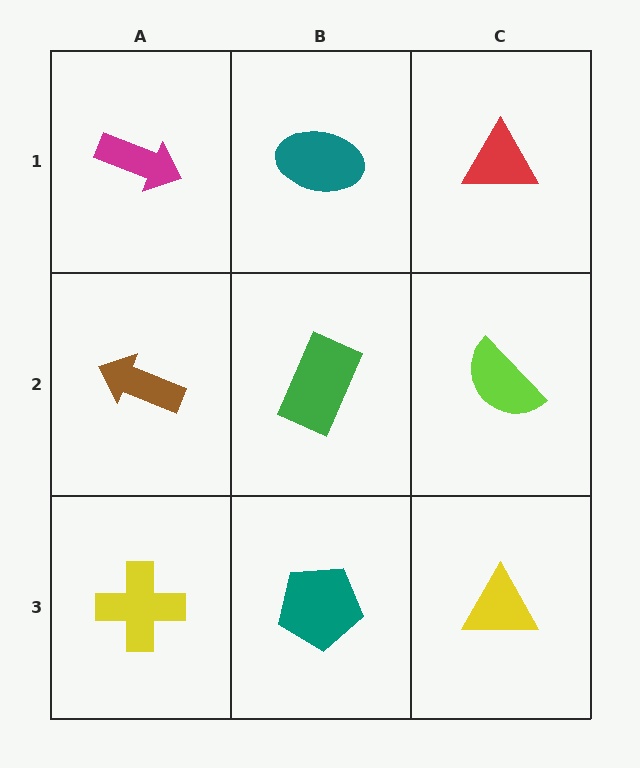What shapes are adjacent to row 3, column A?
A brown arrow (row 2, column A), a teal pentagon (row 3, column B).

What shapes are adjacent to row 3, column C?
A lime semicircle (row 2, column C), a teal pentagon (row 3, column B).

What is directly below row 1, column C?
A lime semicircle.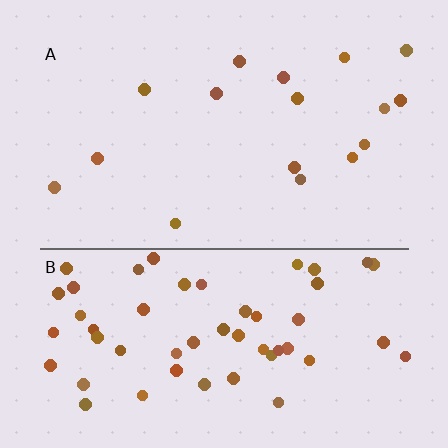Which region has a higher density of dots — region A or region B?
B (the bottom).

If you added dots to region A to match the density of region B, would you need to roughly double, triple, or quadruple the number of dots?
Approximately triple.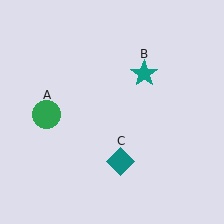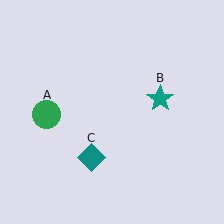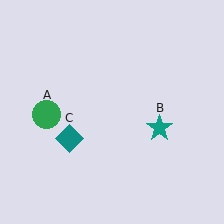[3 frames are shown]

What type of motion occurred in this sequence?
The teal star (object B), teal diamond (object C) rotated clockwise around the center of the scene.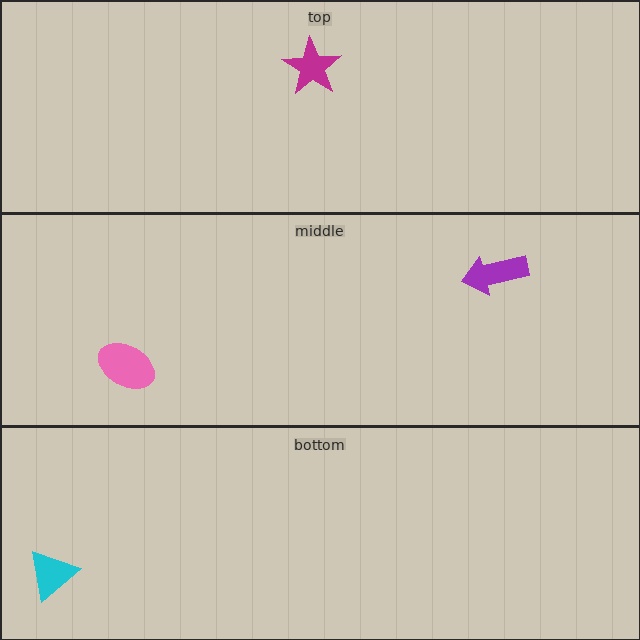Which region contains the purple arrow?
The middle region.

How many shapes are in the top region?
1.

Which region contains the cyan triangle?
The bottom region.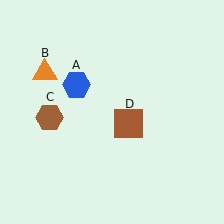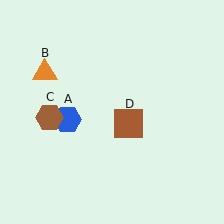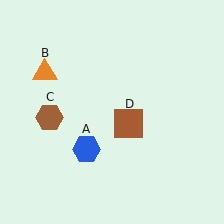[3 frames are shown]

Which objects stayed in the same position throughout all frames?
Orange triangle (object B) and brown hexagon (object C) and brown square (object D) remained stationary.